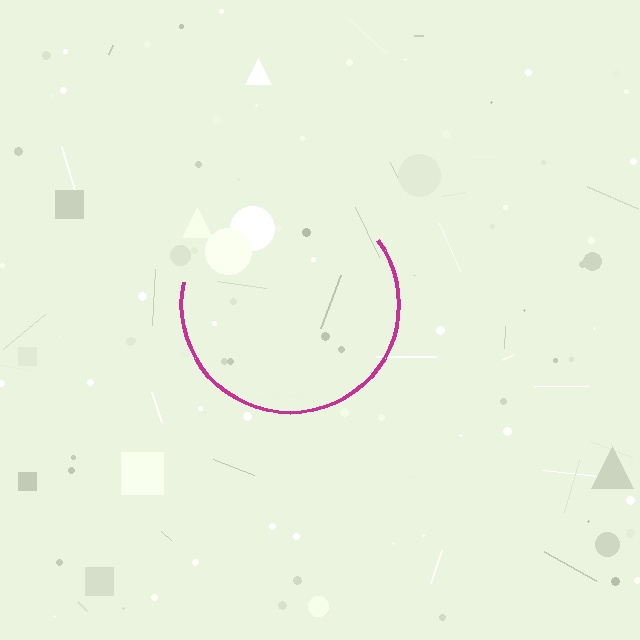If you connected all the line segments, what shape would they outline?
They would outline a circle.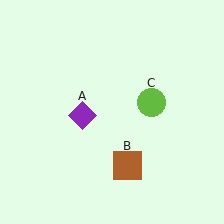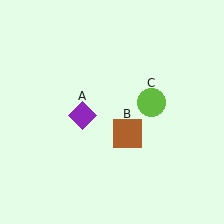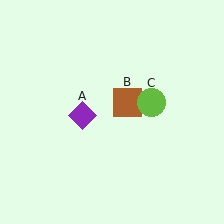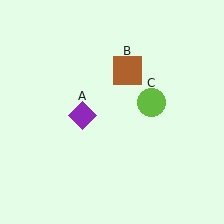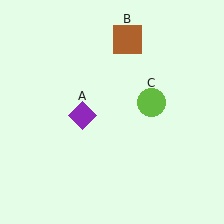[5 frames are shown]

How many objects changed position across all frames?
1 object changed position: brown square (object B).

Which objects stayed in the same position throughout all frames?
Purple diamond (object A) and lime circle (object C) remained stationary.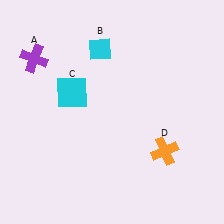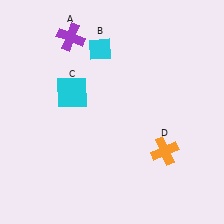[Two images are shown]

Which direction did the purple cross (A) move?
The purple cross (A) moved right.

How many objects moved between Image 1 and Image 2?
1 object moved between the two images.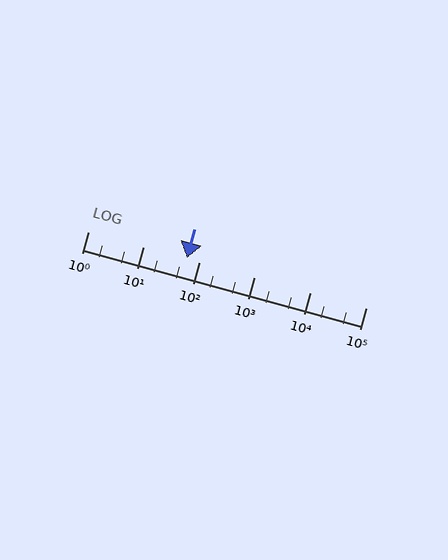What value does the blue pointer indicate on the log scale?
The pointer indicates approximately 61.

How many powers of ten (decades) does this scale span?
The scale spans 5 decades, from 1 to 100000.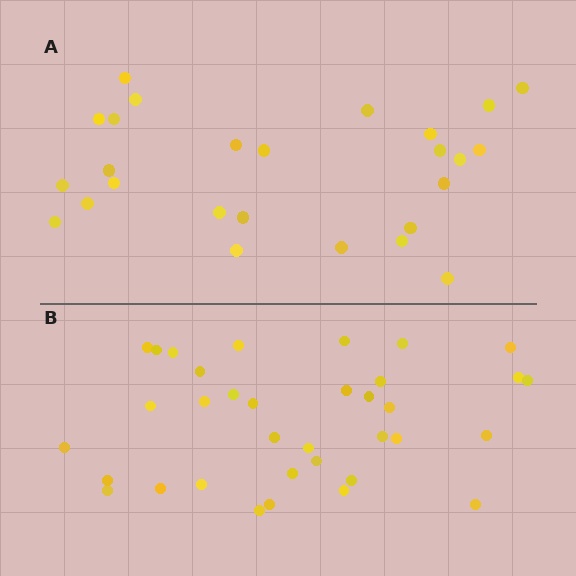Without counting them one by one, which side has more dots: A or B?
Region B (the bottom region) has more dots.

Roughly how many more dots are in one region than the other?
Region B has roughly 8 or so more dots than region A.